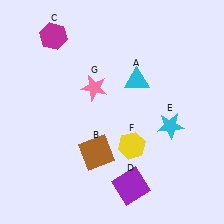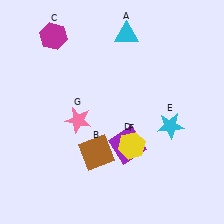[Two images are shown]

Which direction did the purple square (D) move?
The purple square (D) moved up.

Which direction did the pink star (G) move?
The pink star (G) moved down.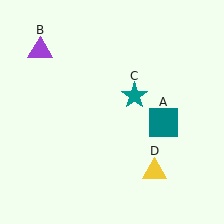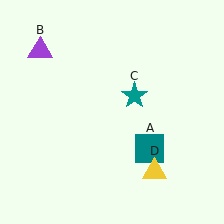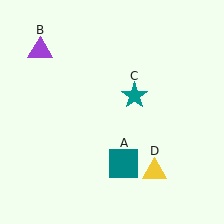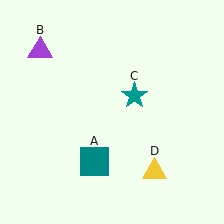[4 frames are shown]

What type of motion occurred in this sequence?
The teal square (object A) rotated clockwise around the center of the scene.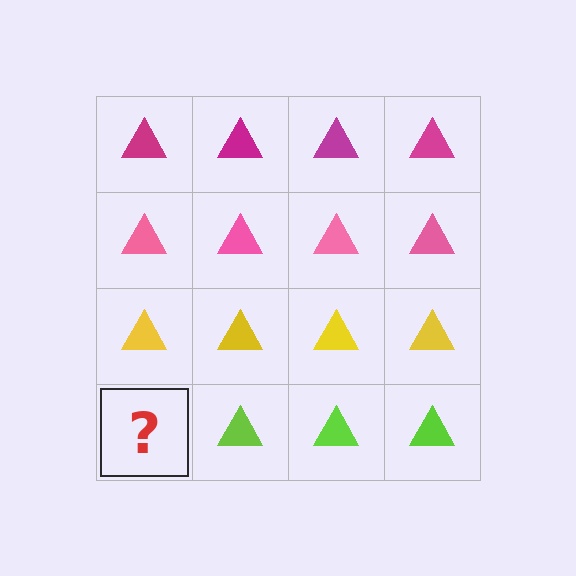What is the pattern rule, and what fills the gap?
The rule is that each row has a consistent color. The gap should be filled with a lime triangle.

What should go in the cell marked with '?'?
The missing cell should contain a lime triangle.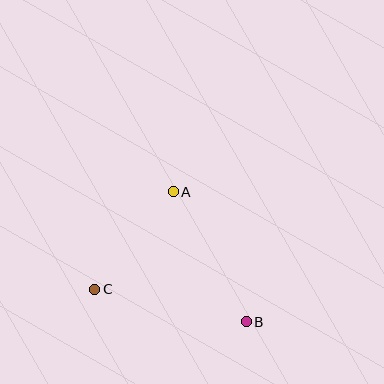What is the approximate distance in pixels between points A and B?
The distance between A and B is approximately 149 pixels.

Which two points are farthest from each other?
Points B and C are farthest from each other.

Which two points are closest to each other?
Points A and C are closest to each other.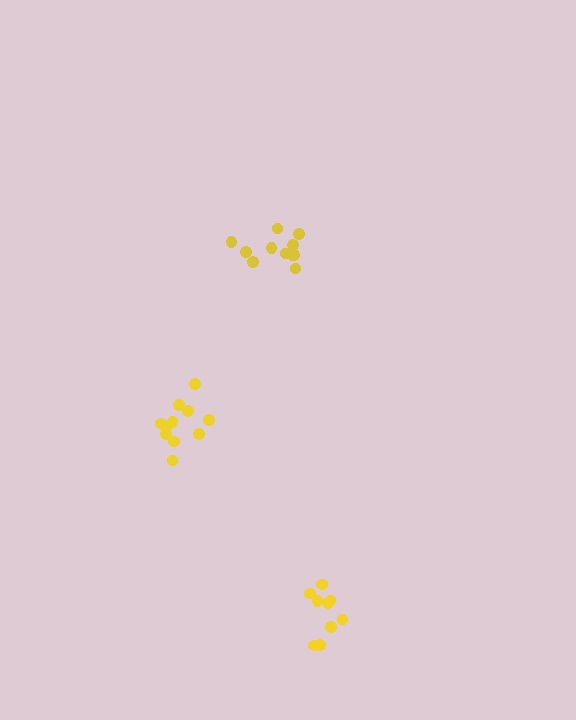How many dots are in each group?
Group 1: 11 dots, Group 2: 9 dots, Group 3: 11 dots (31 total).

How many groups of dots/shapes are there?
There are 3 groups.